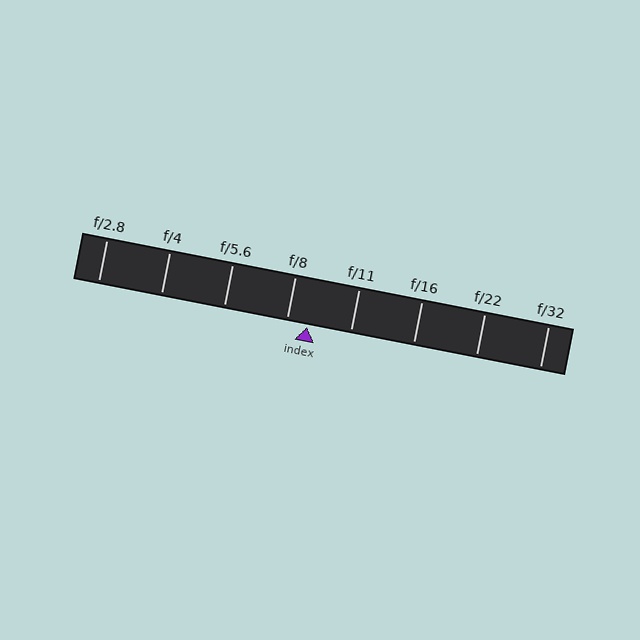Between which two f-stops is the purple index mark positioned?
The index mark is between f/8 and f/11.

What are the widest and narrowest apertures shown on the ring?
The widest aperture shown is f/2.8 and the narrowest is f/32.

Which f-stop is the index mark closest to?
The index mark is closest to f/8.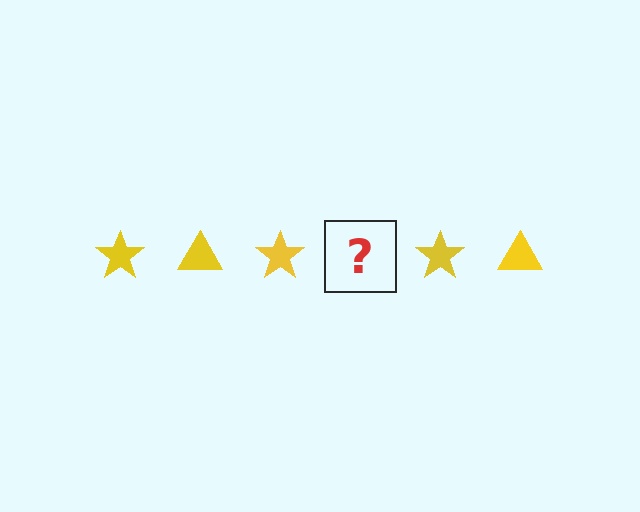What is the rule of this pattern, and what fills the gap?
The rule is that the pattern cycles through star, triangle shapes in yellow. The gap should be filled with a yellow triangle.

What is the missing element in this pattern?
The missing element is a yellow triangle.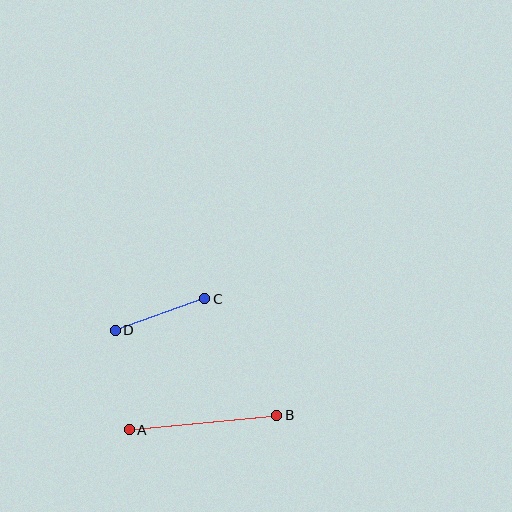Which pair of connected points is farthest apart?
Points A and B are farthest apart.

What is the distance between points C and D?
The distance is approximately 95 pixels.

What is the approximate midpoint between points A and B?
The midpoint is at approximately (203, 423) pixels.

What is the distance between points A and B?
The distance is approximately 148 pixels.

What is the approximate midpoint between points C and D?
The midpoint is at approximately (160, 315) pixels.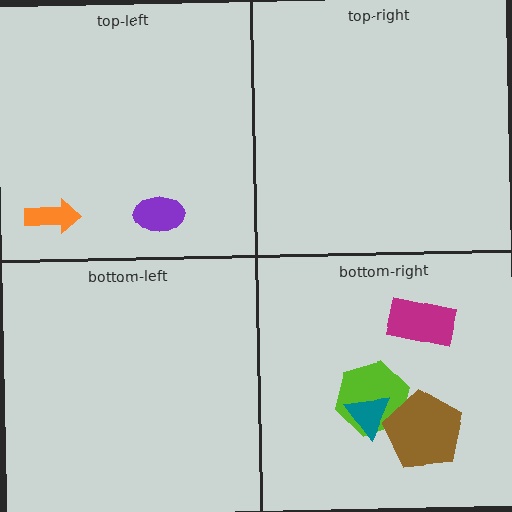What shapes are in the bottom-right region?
The lime hexagon, the magenta rectangle, the brown pentagon, the teal triangle.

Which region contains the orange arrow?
The top-left region.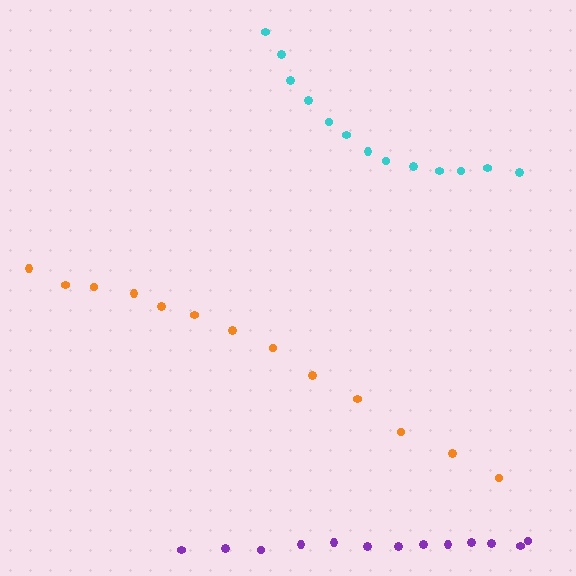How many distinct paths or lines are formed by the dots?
There are 3 distinct paths.